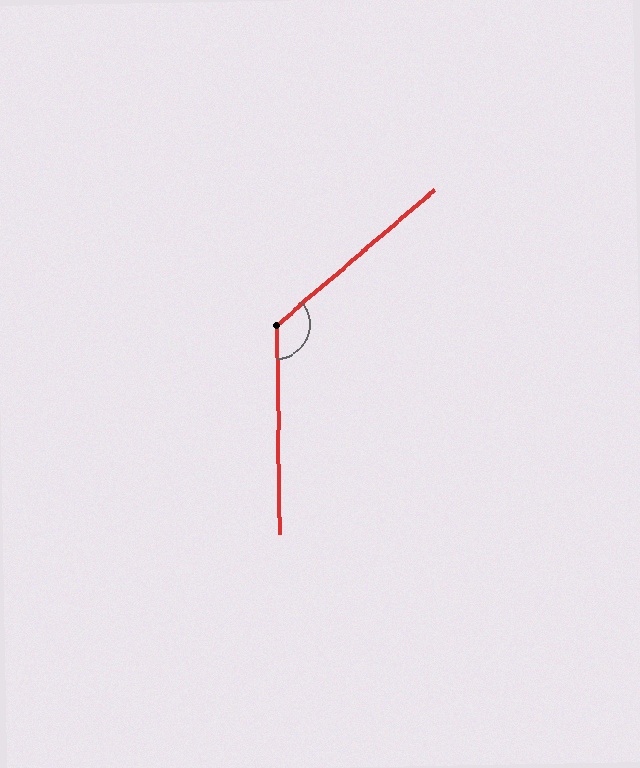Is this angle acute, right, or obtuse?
It is obtuse.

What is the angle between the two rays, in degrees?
Approximately 130 degrees.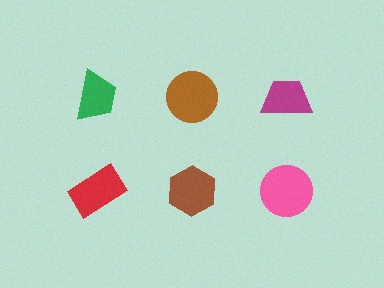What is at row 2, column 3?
A pink circle.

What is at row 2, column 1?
A red rectangle.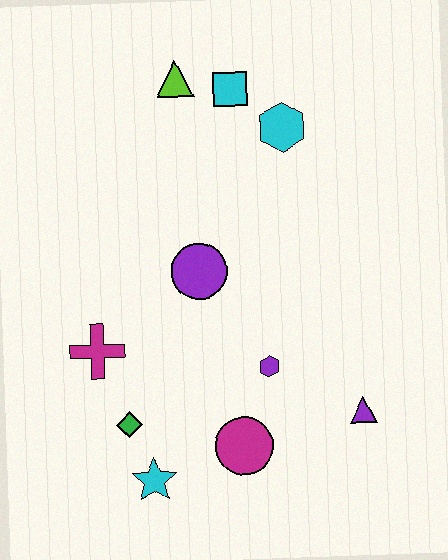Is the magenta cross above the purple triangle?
Yes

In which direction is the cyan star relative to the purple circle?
The cyan star is below the purple circle.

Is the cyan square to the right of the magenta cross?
Yes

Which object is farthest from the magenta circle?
The lime triangle is farthest from the magenta circle.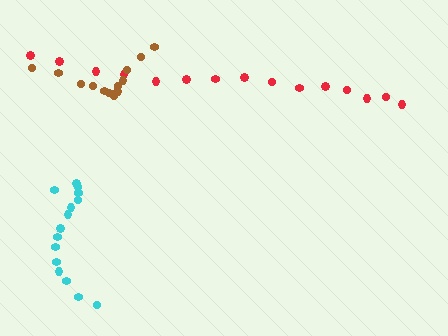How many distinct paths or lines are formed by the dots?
There are 3 distinct paths.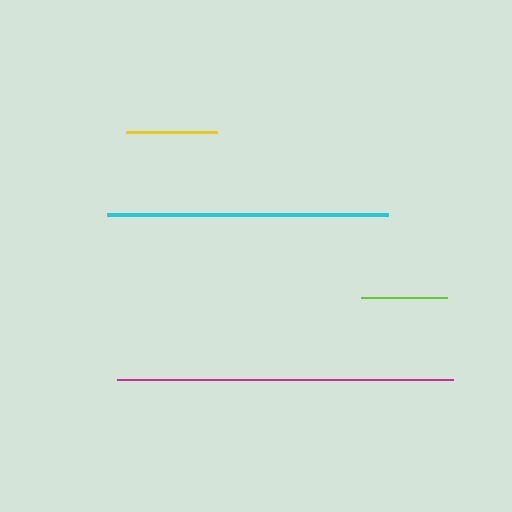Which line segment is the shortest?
The lime line is the shortest at approximately 85 pixels.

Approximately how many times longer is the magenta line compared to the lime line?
The magenta line is approximately 3.9 times the length of the lime line.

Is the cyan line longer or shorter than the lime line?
The cyan line is longer than the lime line.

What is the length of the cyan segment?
The cyan segment is approximately 281 pixels long.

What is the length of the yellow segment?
The yellow segment is approximately 92 pixels long.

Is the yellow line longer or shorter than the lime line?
The yellow line is longer than the lime line.